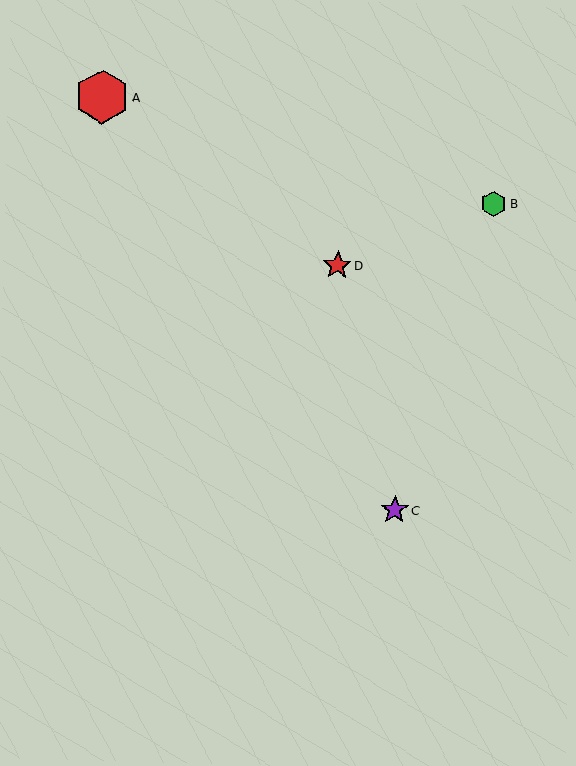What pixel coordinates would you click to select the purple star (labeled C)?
Click at (395, 510) to select the purple star C.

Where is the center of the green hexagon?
The center of the green hexagon is at (494, 204).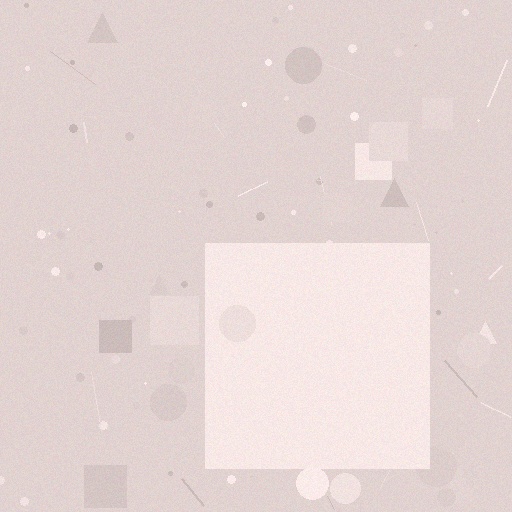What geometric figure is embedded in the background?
A square is embedded in the background.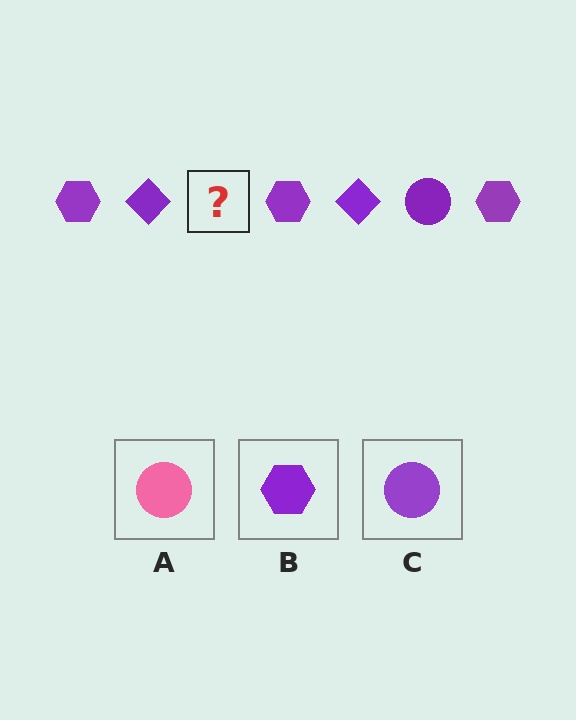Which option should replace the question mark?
Option C.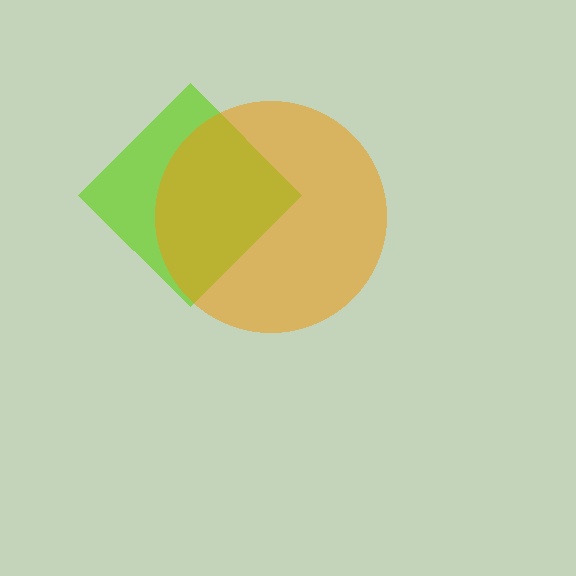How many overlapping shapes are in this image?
There are 2 overlapping shapes in the image.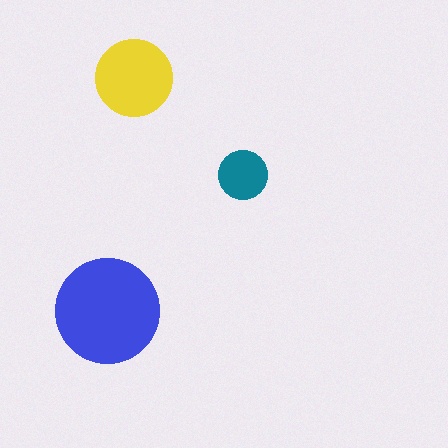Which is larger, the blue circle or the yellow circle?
The blue one.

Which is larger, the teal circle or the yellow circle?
The yellow one.